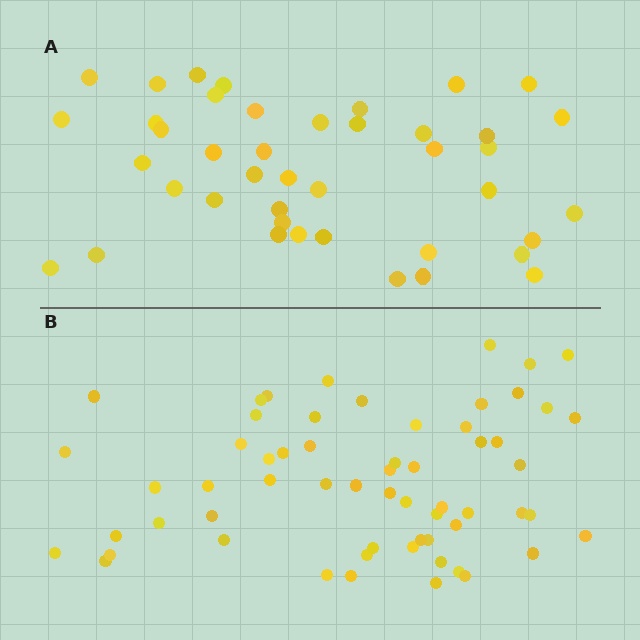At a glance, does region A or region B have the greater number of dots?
Region B (the bottom region) has more dots.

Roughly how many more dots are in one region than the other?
Region B has approximately 20 more dots than region A.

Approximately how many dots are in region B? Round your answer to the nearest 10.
About 60 dots.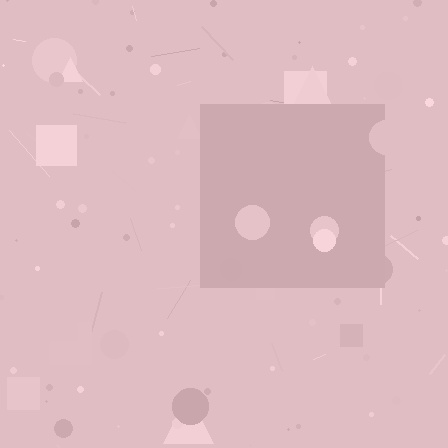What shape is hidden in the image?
A square is hidden in the image.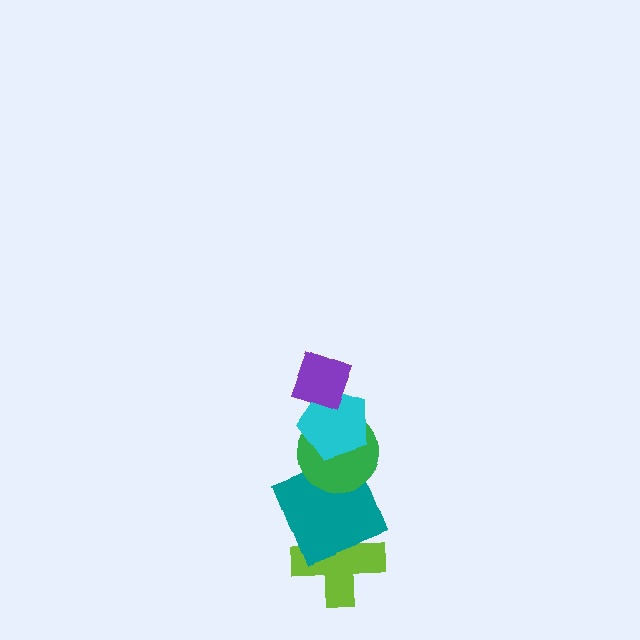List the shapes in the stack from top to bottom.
From top to bottom: the purple diamond, the cyan pentagon, the green circle, the teal square, the lime cross.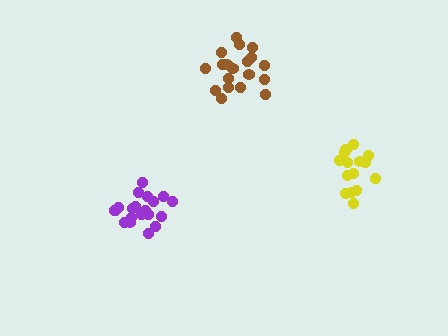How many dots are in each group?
Group 1: 20 dots, Group 2: 19 dots, Group 3: 16 dots (55 total).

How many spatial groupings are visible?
There are 3 spatial groupings.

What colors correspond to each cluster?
The clusters are colored: purple, brown, yellow.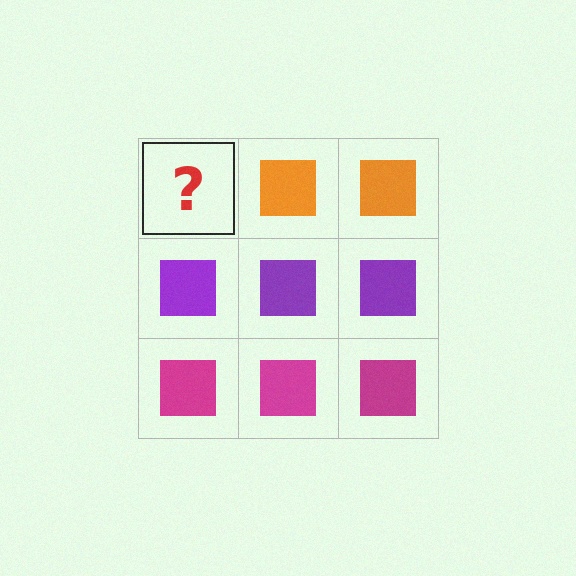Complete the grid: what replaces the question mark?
The question mark should be replaced with an orange square.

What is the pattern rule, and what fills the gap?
The rule is that each row has a consistent color. The gap should be filled with an orange square.